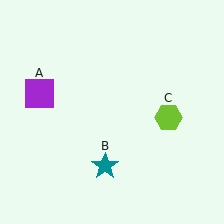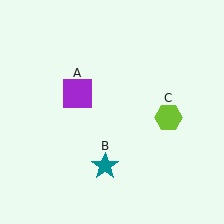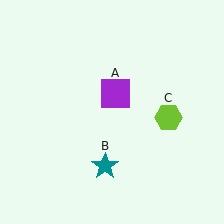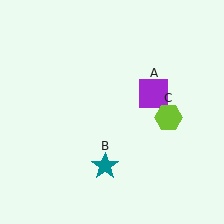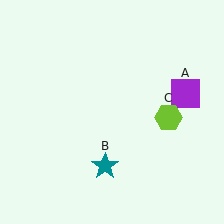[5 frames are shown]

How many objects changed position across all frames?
1 object changed position: purple square (object A).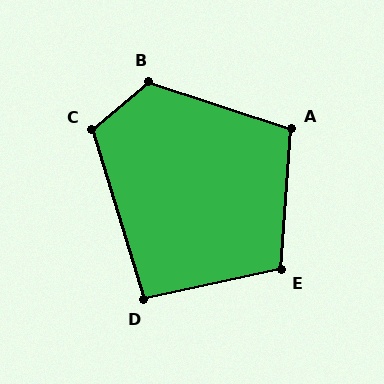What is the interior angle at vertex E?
Approximately 107 degrees (obtuse).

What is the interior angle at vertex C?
Approximately 113 degrees (obtuse).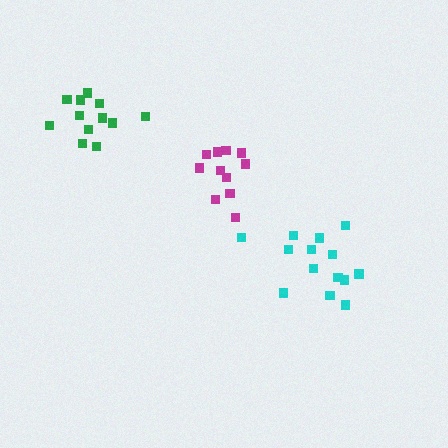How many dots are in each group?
Group 1: 12 dots, Group 2: 11 dots, Group 3: 14 dots (37 total).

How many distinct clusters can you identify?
There are 3 distinct clusters.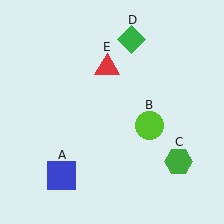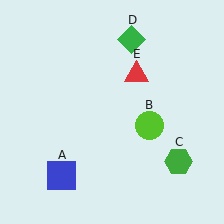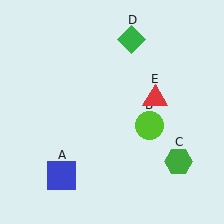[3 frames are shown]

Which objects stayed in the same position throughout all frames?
Blue square (object A) and lime circle (object B) and green hexagon (object C) and green diamond (object D) remained stationary.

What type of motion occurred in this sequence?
The red triangle (object E) rotated clockwise around the center of the scene.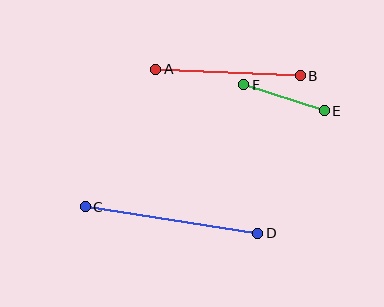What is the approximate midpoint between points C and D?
The midpoint is at approximately (172, 220) pixels.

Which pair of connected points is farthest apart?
Points C and D are farthest apart.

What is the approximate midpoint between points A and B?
The midpoint is at approximately (228, 73) pixels.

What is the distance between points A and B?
The distance is approximately 145 pixels.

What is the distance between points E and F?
The distance is approximately 85 pixels.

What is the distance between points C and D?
The distance is approximately 175 pixels.